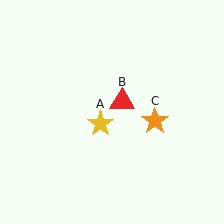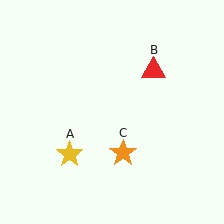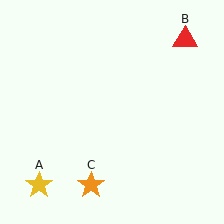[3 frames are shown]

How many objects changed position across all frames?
3 objects changed position: yellow star (object A), red triangle (object B), orange star (object C).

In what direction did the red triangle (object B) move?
The red triangle (object B) moved up and to the right.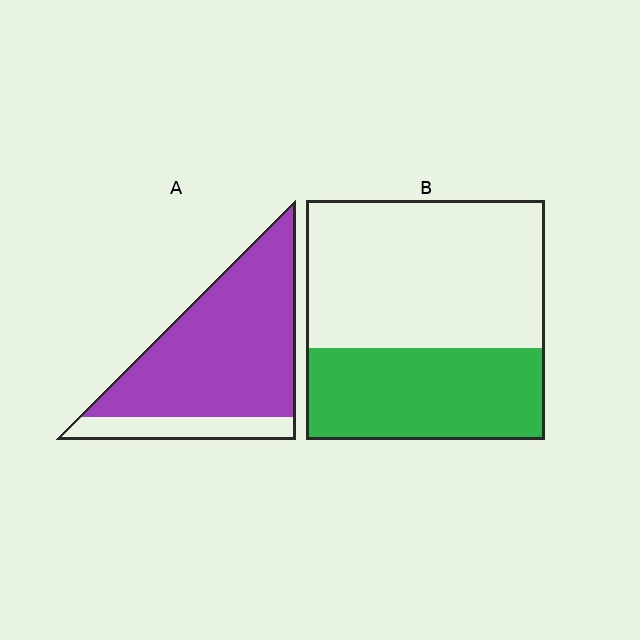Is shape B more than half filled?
No.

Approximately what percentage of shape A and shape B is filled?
A is approximately 80% and B is approximately 40%.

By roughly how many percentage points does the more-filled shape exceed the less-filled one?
By roughly 45 percentage points (A over B).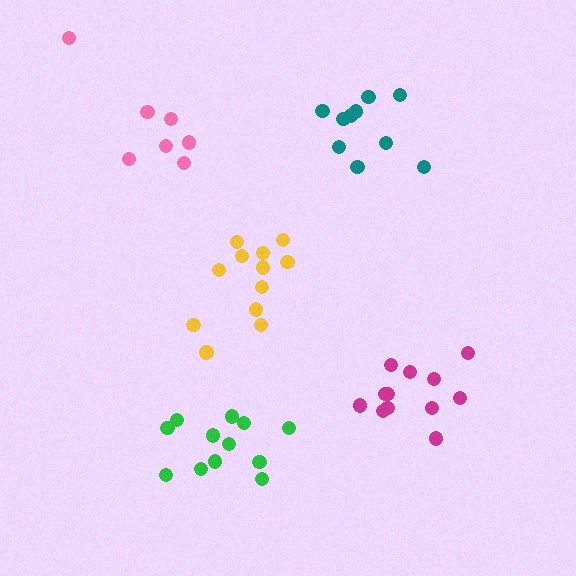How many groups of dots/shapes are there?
There are 5 groups.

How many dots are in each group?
Group 1: 12 dots, Group 2: 12 dots, Group 3: 10 dots, Group 4: 7 dots, Group 5: 12 dots (53 total).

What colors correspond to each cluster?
The clusters are colored: yellow, magenta, teal, pink, green.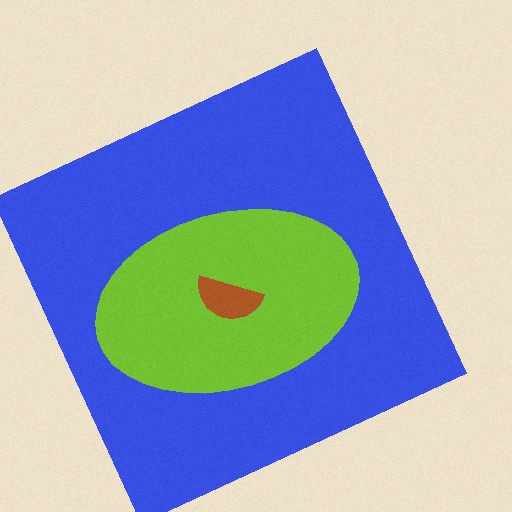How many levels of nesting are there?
3.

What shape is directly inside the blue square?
The lime ellipse.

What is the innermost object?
The brown semicircle.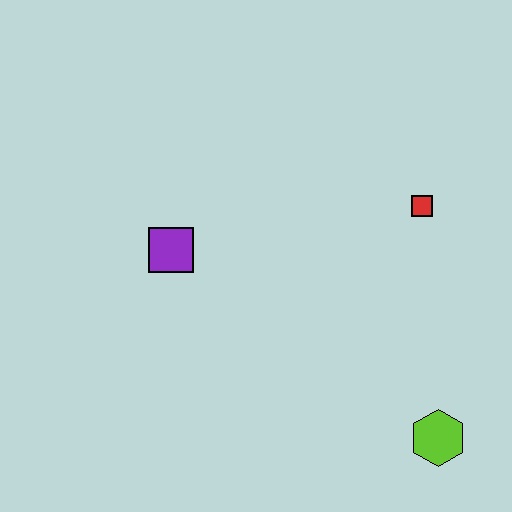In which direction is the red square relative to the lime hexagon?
The red square is above the lime hexagon.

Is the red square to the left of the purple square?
No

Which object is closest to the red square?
The lime hexagon is closest to the red square.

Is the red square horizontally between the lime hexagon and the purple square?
Yes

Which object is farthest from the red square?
The purple square is farthest from the red square.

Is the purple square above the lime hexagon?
Yes